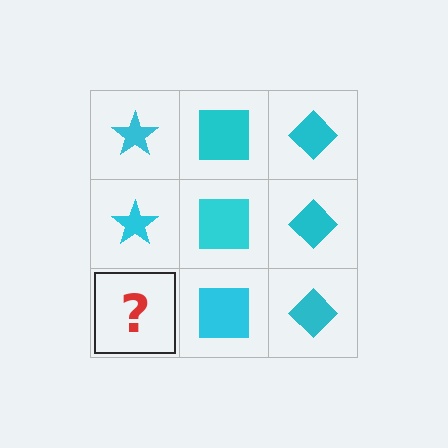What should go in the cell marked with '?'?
The missing cell should contain a cyan star.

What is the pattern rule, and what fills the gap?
The rule is that each column has a consistent shape. The gap should be filled with a cyan star.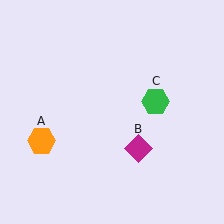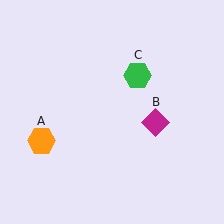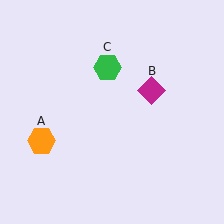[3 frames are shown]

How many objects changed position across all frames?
2 objects changed position: magenta diamond (object B), green hexagon (object C).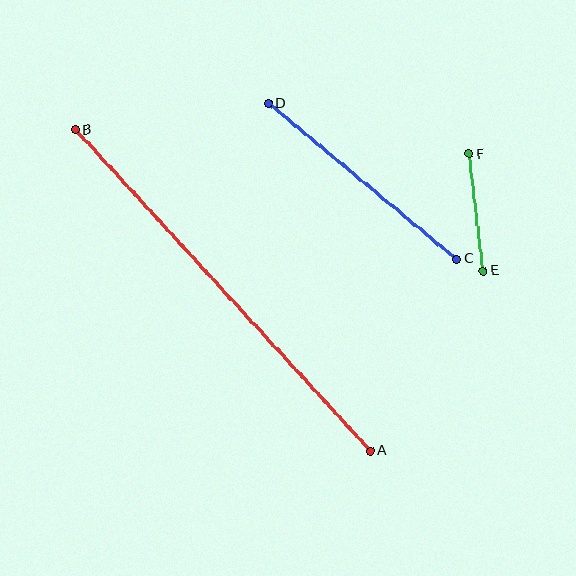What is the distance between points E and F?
The distance is approximately 118 pixels.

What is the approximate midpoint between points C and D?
The midpoint is at approximately (363, 181) pixels.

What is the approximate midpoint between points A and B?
The midpoint is at approximately (223, 290) pixels.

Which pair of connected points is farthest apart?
Points A and B are farthest apart.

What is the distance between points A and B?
The distance is approximately 436 pixels.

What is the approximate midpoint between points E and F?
The midpoint is at approximately (476, 213) pixels.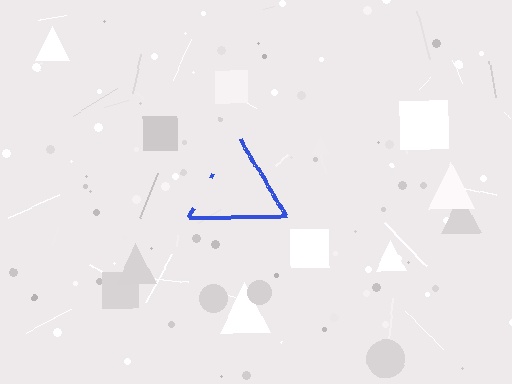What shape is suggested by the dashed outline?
The dashed outline suggests a triangle.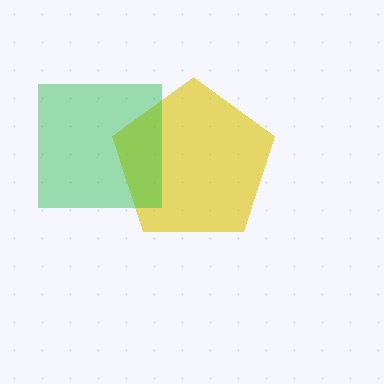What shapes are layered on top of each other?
The layered shapes are: a yellow pentagon, a green square.